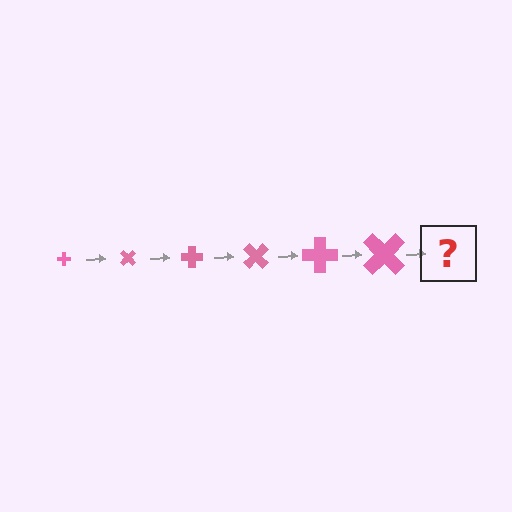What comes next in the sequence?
The next element should be a cross, larger than the previous one and rotated 270 degrees from the start.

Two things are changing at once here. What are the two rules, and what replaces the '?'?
The two rules are that the cross grows larger each step and it rotates 45 degrees each step. The '?' should be a cross, larger than the previous one and rotated 270 degrees from the start.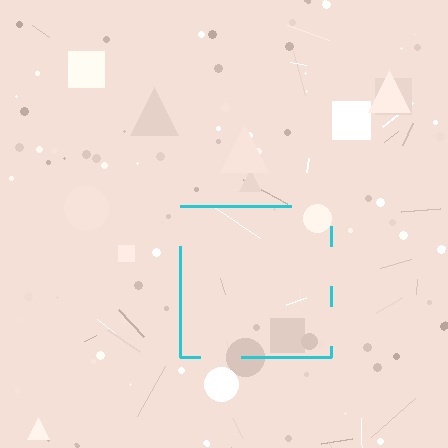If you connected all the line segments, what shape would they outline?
They would outline a square.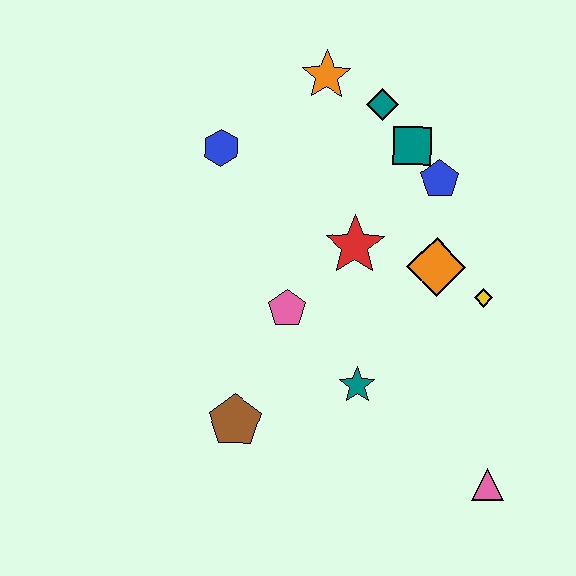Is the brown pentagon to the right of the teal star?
No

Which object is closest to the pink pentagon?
The red star is closest to the pink pentagon.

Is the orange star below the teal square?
No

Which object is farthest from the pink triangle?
The orange star is farthest from the pink triangle.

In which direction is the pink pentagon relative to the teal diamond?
The pink pentagon is below the teal diamond.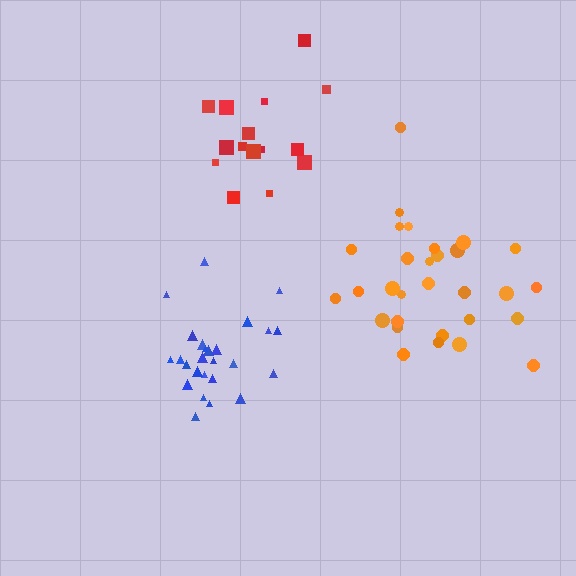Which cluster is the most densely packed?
Blue.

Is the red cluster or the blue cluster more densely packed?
Blue.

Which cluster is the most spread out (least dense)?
Red.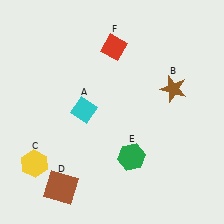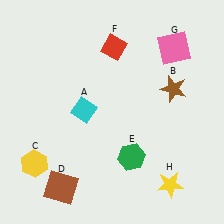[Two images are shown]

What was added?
A pink square (G), a yellow star (H) were added in Image 2.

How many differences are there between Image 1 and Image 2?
There are 2 differences between the two images.